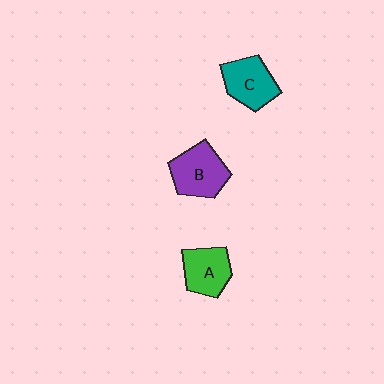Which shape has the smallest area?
Shape A (green).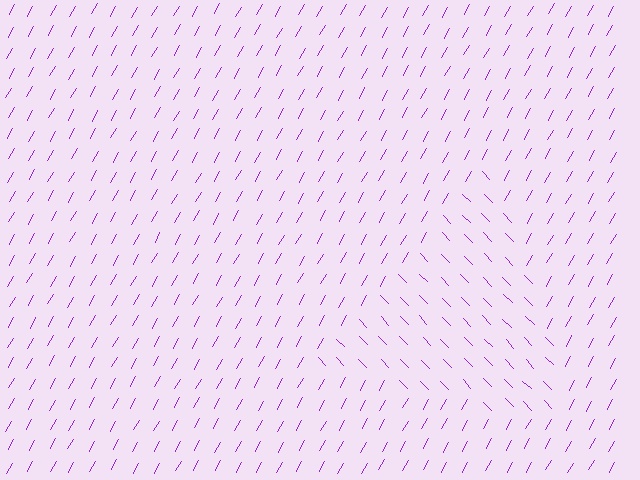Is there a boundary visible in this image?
Yes, there is a texture boundary formed by a change in line orientation.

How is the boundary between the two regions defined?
The boundary is defined purely by a change in line orientation (approximately 73 degrees difference). All lines are the same color and thickness.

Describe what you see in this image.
The image is filled with small purple line segments. A triangle region in the image has lines oriented differently from the surrounding lines, creating a visible texture boundary.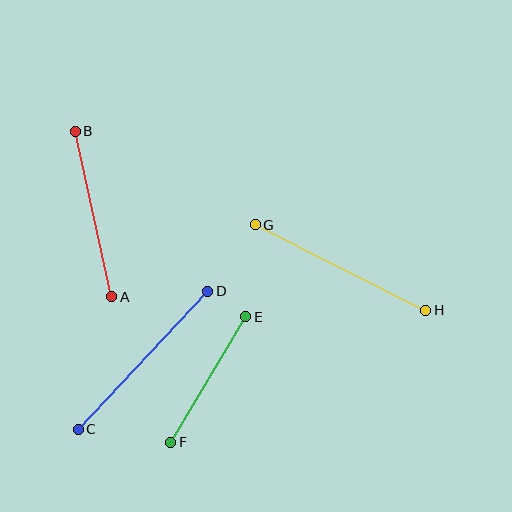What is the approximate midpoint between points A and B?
The midpoint is at approximately (93, 214) pixels.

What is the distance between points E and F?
The distance is approximately 146 pixels.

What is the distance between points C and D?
The distance is approximately 189 pixels.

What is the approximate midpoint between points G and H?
The midpoint is at approximately (340, 268) pixels.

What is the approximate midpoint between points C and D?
The midpoint is at approximately (143, 360) pixels.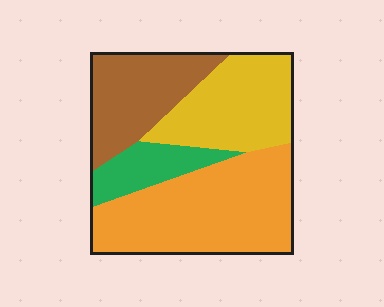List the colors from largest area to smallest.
From largest to smallest: orange, yellow, brown, green.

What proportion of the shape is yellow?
Yellow takes up about one quarter (1/4) of the shape.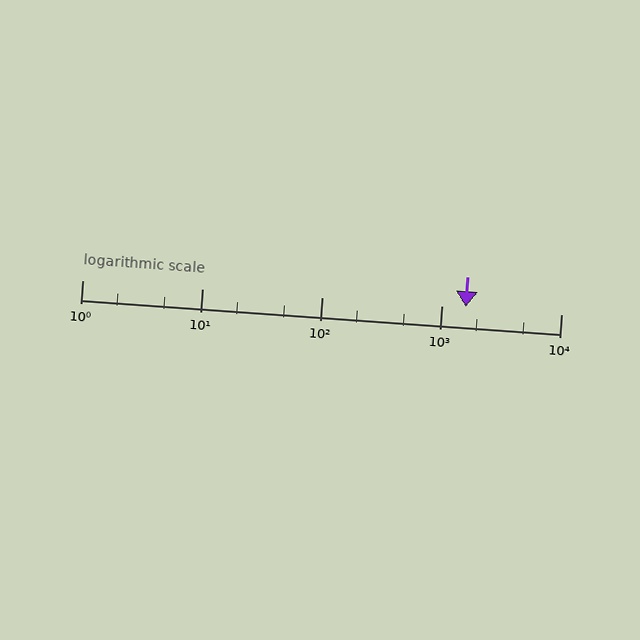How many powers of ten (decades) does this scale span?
The scale spans 4 decades, from 1 to 10000.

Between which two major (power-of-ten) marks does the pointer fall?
The pointer is between 1000 and 10000.